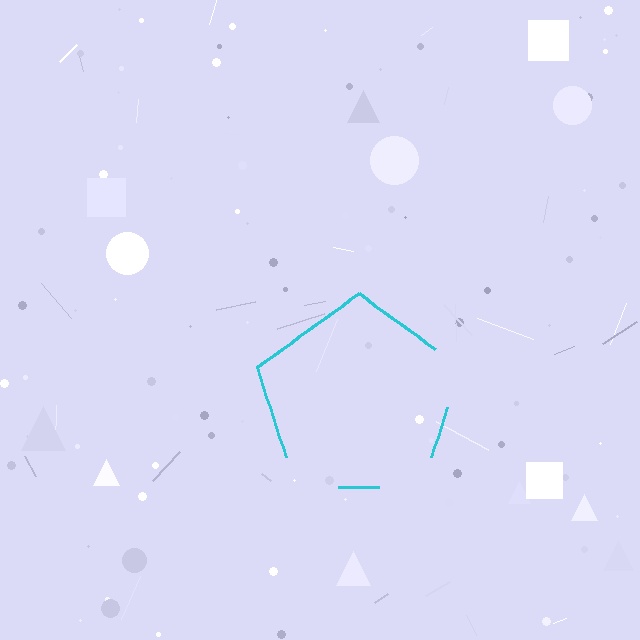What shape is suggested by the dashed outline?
The dashed outline suggests a pentagon.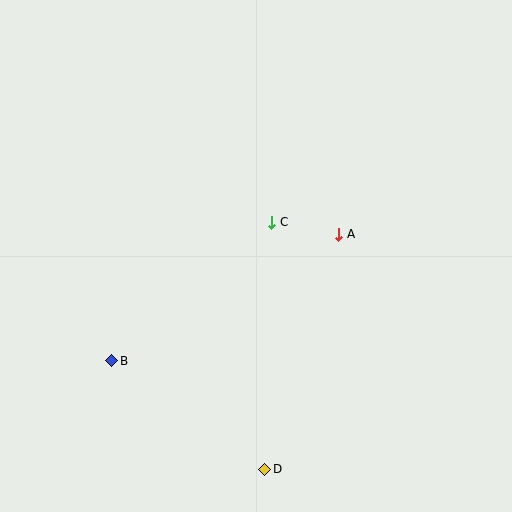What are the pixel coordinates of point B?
Point B is at (112, 361).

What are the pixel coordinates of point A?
Point A is at (338, 234).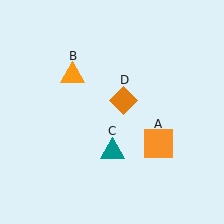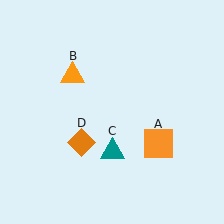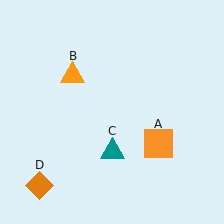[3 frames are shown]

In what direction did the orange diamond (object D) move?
The orange diamond (object D) moved down and to the left.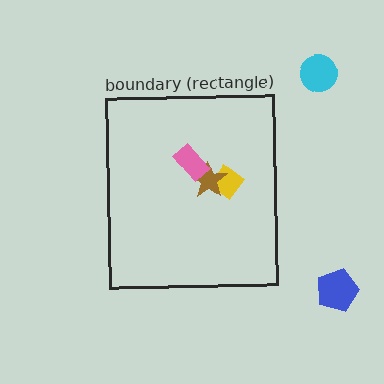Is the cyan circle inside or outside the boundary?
Outside.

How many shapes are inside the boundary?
3 inside, 2 outside.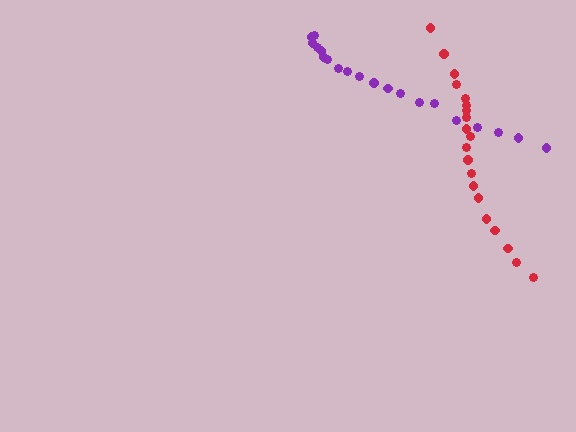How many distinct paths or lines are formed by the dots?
There are 2 distinct paths.